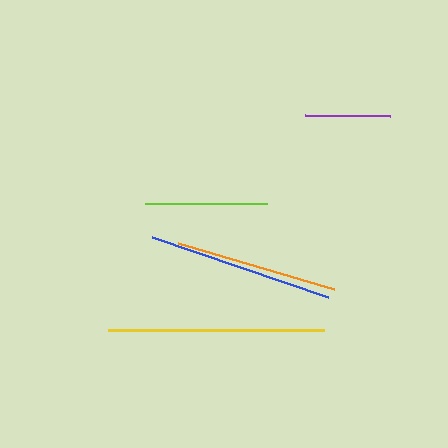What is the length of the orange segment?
The orange segment is approximately 163 pixels long.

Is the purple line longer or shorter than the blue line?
The blue line is longer than the purple line.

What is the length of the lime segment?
The lime segment is approximately 122 pixels long.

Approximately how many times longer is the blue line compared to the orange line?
The blue line is approximately 1.1 times the length of the orange line.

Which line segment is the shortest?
The purple line is the shortest at approximately 86 pixels.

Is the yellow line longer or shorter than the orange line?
The yellow line is longer than the orange line.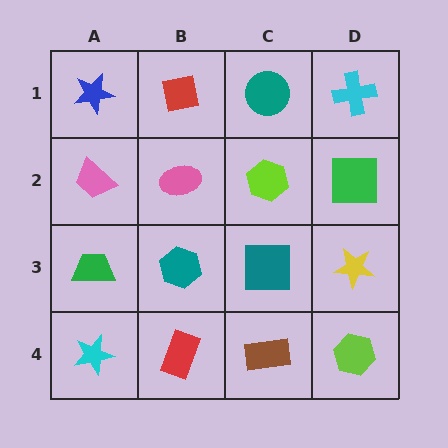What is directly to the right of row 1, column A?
A red square.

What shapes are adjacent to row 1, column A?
A pink trapezoid (row 2, column A), a red square (row 1, column B).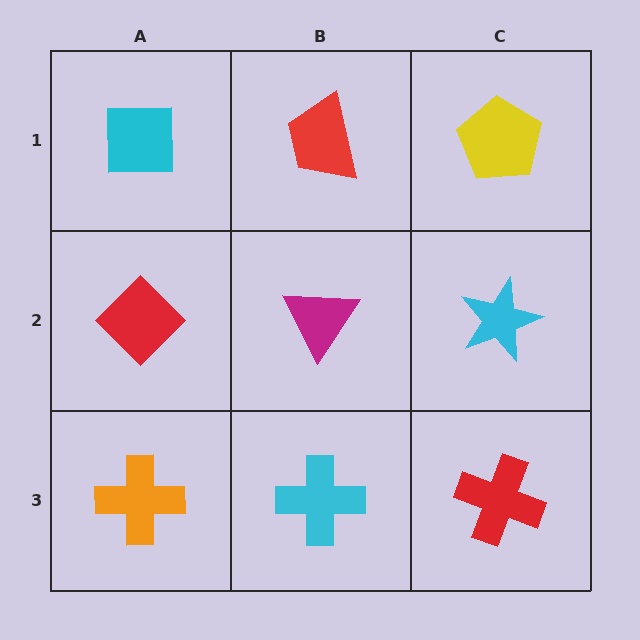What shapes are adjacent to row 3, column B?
A magenta triangle (row 2, column B), an orange cross (row 3, column A), a red cross (row 3, column C).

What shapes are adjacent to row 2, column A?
A cyan square (row 1, column A), an orange cross (row 3, column A), a magenta triangle (row 2, column B).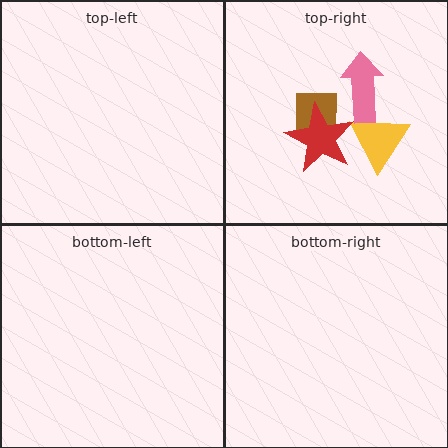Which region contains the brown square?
The top-right region.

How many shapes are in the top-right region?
4.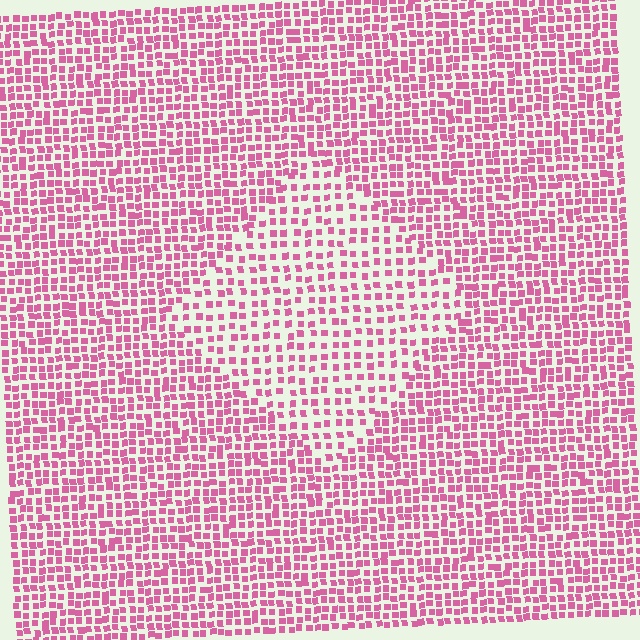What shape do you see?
I see a diamond.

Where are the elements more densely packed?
The elements are more densely packed outside the diamond boundary.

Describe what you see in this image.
The image contains small pink elements arranged at two different densities. A diamond-shaped region is visible where the elements are less densely packed than the surrounding area.